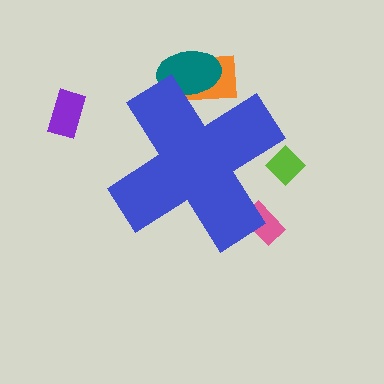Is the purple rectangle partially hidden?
No, the purple rectangle is fully visible.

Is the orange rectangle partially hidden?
Yes, the orange rectangle is partially hidden behind the blue cross.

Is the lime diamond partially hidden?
Yes, the lime diamond is partially hidden behind the blue cross.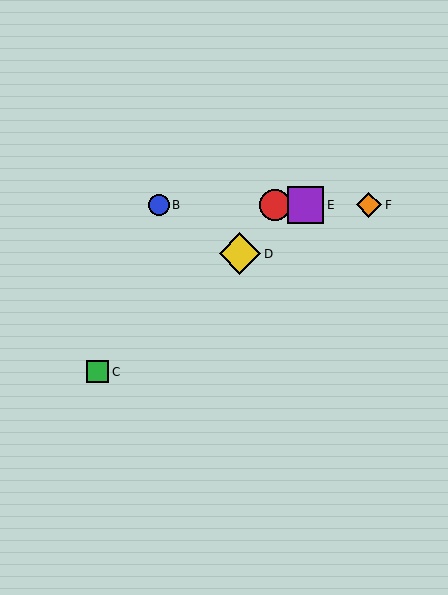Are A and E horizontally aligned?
Yes, both are at y≈205.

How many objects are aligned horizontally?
4 objects (A, B, E, F) are aligned horizontally.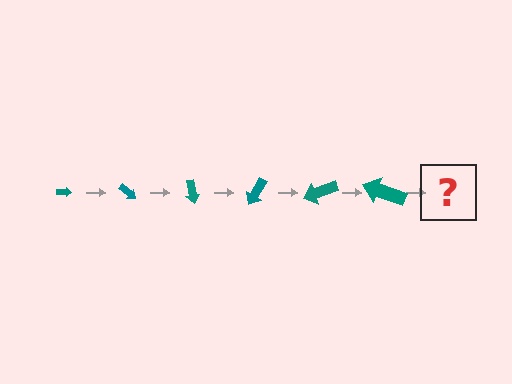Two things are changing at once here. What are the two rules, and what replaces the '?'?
The two rules are that the arrow grows larger each step and it rotates 40 degrees each step. The '?' should be an arrow, larger than the previous one and rotated 240 degrees from the start.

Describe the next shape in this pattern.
It should be an arrow, larger than the previous one and rotated 240 degrees from the start.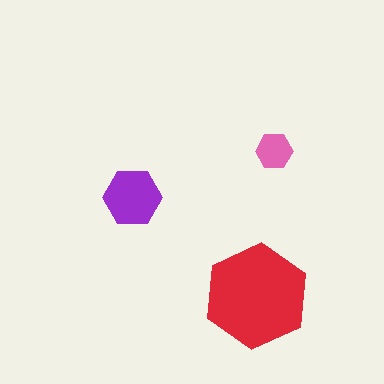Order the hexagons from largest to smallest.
the red one, the purple one, the pink one.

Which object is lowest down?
The red hexagon is bottommost.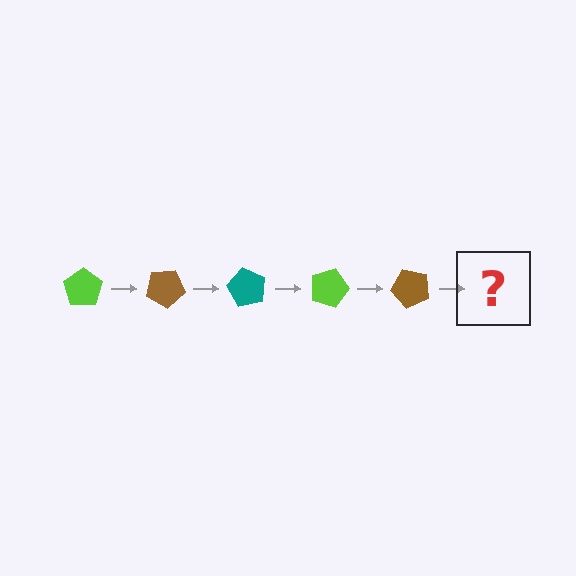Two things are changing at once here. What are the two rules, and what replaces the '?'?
The two rules are that it rotates 30 degrees each step and the color cycles through lime, brown, and teal. The '?' should be a teal pentagon, rotated 150 degrees from the start.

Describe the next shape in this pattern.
It should be a teal pentagon, rotated 150 degrees from the start.